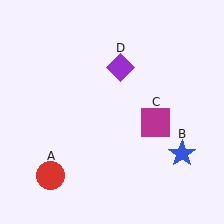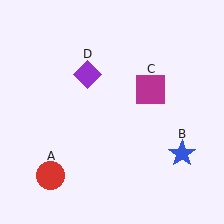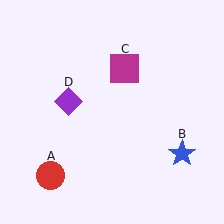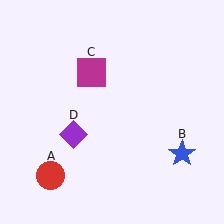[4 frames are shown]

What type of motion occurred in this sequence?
The magenta square (object C), purple diamond (object D) rotated counterclockwise around the center of the scene.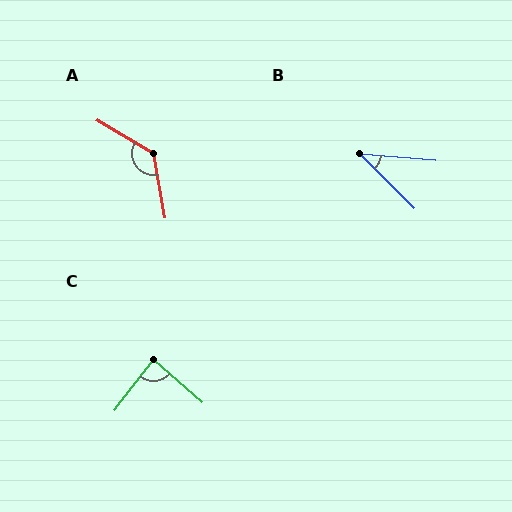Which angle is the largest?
A, at approximately 131 degrees.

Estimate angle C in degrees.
Approximately 86 degrees.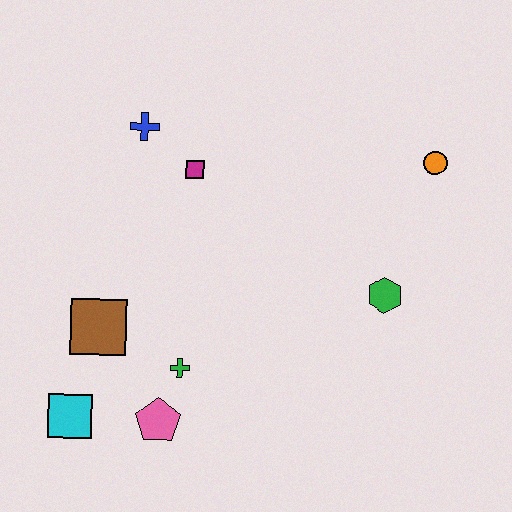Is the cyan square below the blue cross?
Yes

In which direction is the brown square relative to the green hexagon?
The brown square is to the left of the green hexagon.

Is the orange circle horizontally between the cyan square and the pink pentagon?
No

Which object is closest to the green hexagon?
The orange circle is closest to the green hexagon.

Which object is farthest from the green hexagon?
The cyan square is farthest from the green hexagon.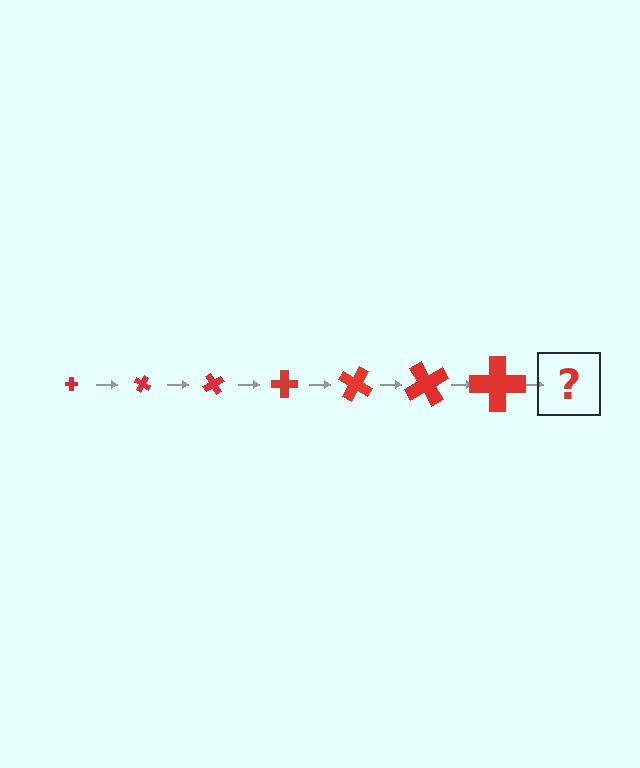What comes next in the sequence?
The next element should be a cross, larger than the previous one and rotated 210 degrees from the start.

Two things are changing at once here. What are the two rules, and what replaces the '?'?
The two rules are that the cross grows larger each step and it rotates 30 degrees each step. The '?' should be a cross, larger than the previous one and rotated 210 degrees from the start.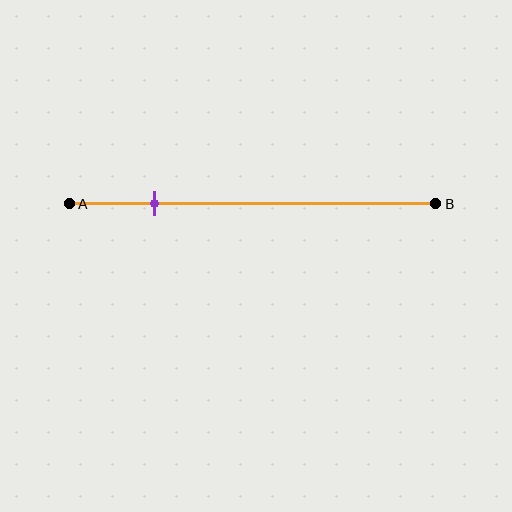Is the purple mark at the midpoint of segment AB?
No, the mark is at about 25% from A, not at the 50% midpoint.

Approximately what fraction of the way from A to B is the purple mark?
The purple mark is approximately 25% of the way from A to B.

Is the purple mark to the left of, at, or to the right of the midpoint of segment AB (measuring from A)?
The purple mark is to the left of the midpoint of segment AB.